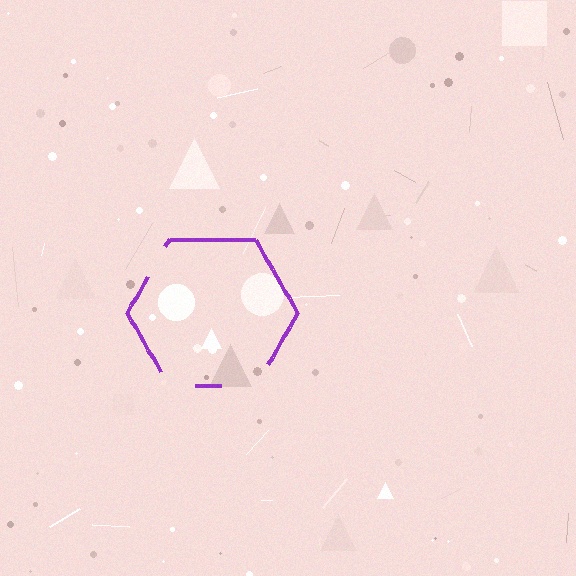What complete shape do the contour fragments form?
The contour fragments form a hexagon.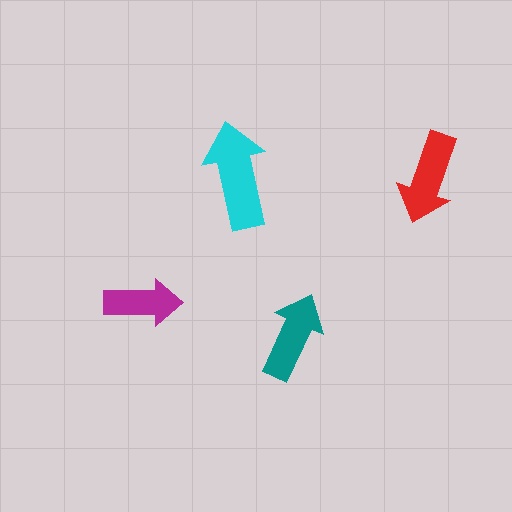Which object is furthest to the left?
The magenta arrow is leftmost.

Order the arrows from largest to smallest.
the cyan one, the red one, the teal one, the magenta one.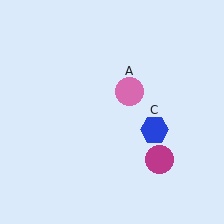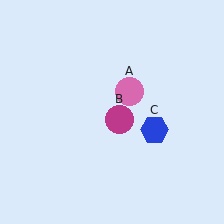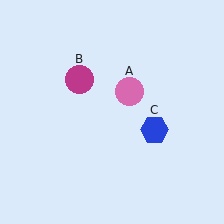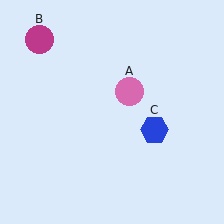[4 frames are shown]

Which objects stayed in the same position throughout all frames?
Pink circle (object A) and blue hexagon (object C) remained stationary.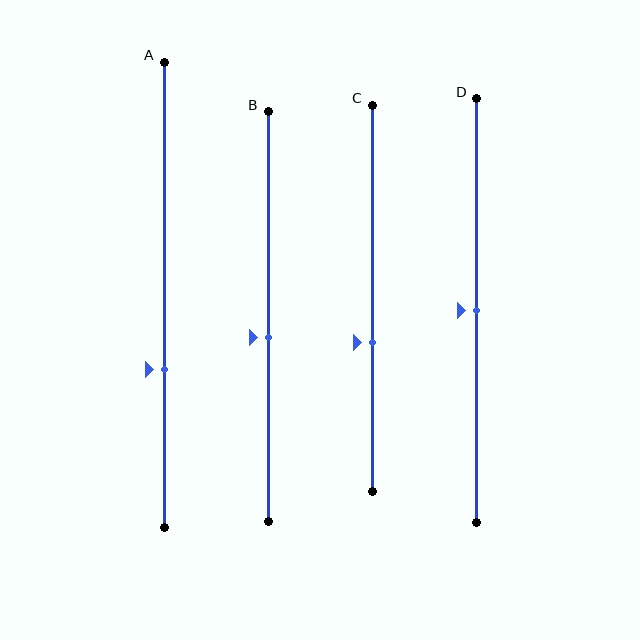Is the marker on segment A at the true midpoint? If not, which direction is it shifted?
No, the marker on segment A is shifted downward by about 16% of the segment length.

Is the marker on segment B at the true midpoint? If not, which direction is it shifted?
No, the marker on segment B is shifted downward by about 5% of the segment length.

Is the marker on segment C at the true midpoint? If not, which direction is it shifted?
No, the marker on segment C is shifted downward by about 11% of the segment length.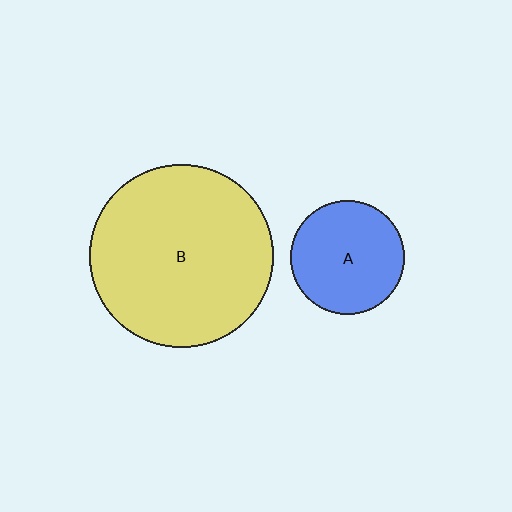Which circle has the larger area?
Circle B (yellow).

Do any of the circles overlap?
No, none of the circles overlap.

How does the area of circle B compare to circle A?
Approximately 2.6 times.